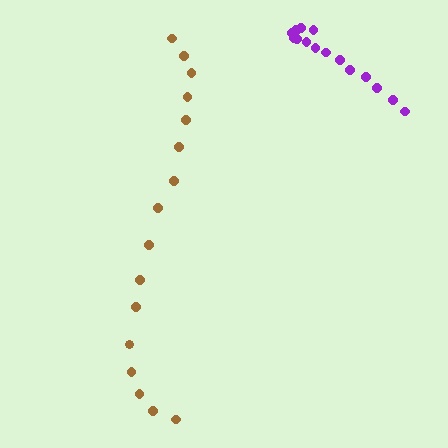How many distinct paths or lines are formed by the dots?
There are 2 distinct paths.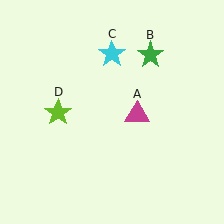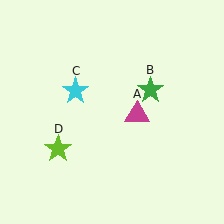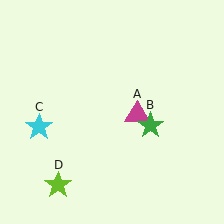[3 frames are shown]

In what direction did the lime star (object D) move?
The lime star (object D) moved down.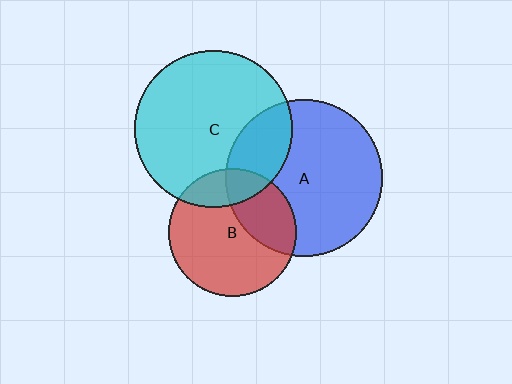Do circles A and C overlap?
Yes.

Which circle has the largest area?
Circle C (cyan).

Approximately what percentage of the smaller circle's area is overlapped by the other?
Approximately 25%.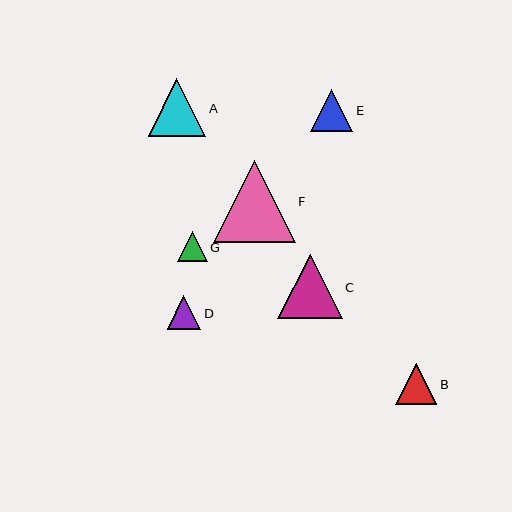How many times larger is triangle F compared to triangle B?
Triangle F is approximately 2.0 times the size of triangle B.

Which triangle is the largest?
Triangle F is the largest with a size of approximately 82 pixels.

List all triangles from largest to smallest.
From largest to smallest: F, C, A, E, B, D, G.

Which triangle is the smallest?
Triangle G is the smallest with a size of approximately 30 pixels.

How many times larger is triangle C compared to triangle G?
Triangle C is approximately 2.2 times the size of triangle G.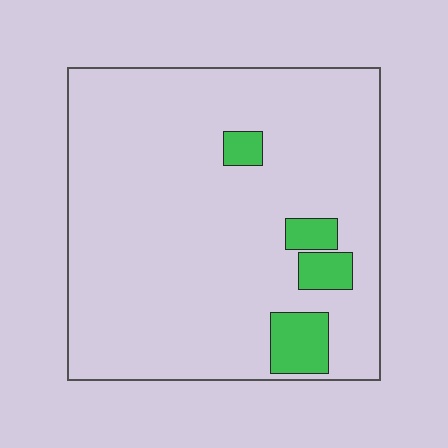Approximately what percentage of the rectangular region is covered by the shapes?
Approximately 10%.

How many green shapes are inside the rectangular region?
4.